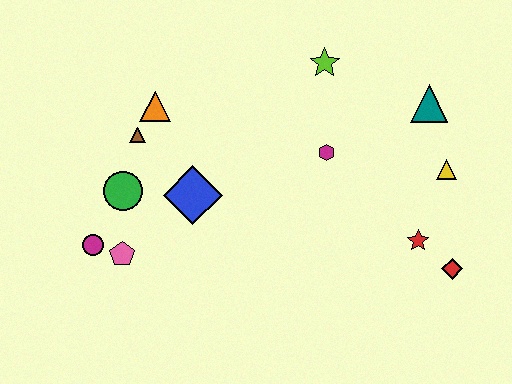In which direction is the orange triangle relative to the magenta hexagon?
The orange triangle is to the left of the magenta hexagon.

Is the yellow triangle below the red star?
No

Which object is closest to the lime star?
The magenta hexagon is closest to the lime star.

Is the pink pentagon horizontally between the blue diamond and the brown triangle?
No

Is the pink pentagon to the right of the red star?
No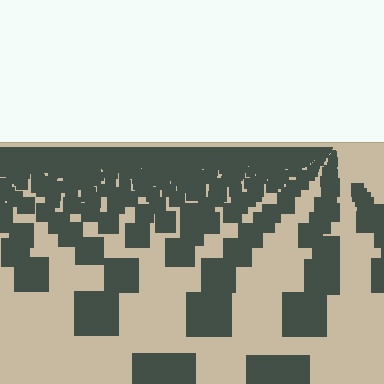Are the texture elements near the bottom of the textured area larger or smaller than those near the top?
Larger. Near the bottom, elements are closer to the viewer and appear at a bigger on-screen size.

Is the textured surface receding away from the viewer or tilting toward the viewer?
The surface is receding away from the viewer. Texture elements get smaller and denser toward the top.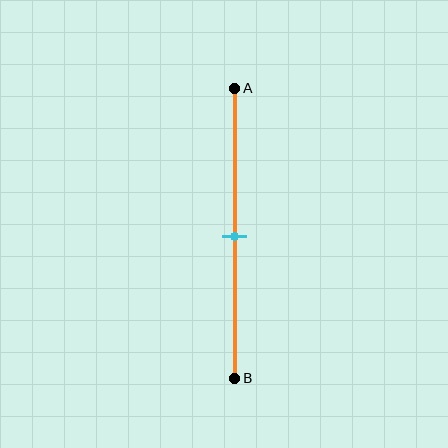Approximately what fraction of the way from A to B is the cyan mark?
The cyan mark is approximately 50% of the way from A to B.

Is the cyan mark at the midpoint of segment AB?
Yes, the mark is approximately at the midpoint.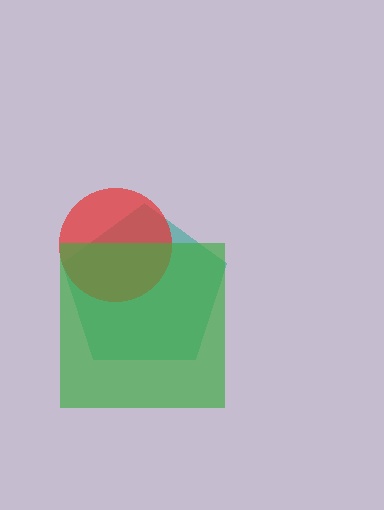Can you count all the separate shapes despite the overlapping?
Yes, there are 3 separate shapes.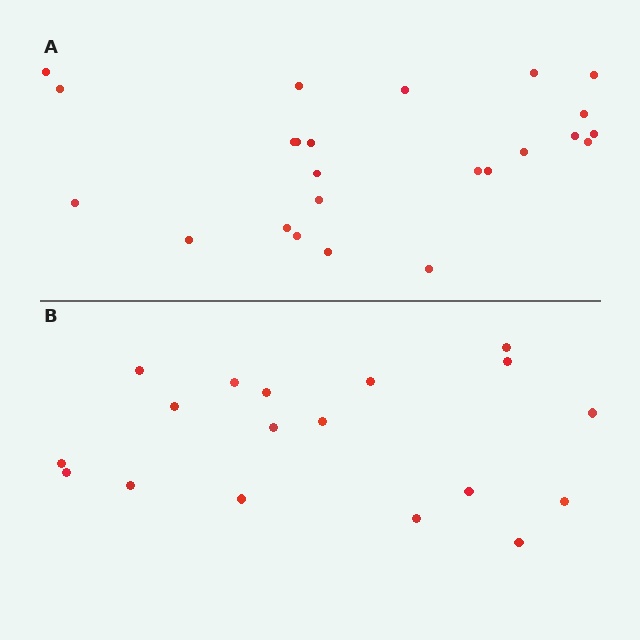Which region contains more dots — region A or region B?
Region A (the top region) has more dots.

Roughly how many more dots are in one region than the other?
Region A has about 6 more dots than region B.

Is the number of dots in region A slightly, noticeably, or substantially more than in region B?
Region A has noticeably more, but not dramatically so. The ratio is roughly 1.3 to 1.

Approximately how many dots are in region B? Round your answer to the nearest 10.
About 20 dots. (The exact count is 18, which rounds to 20.)